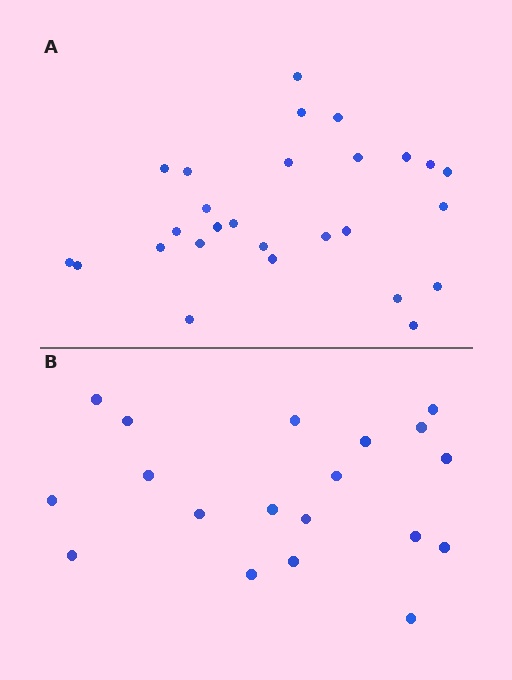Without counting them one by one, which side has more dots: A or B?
Region A (the top region) has more dots.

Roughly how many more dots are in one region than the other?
Region A has roughly 8 or so more dots than region B.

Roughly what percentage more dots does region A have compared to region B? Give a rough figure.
About 40% more.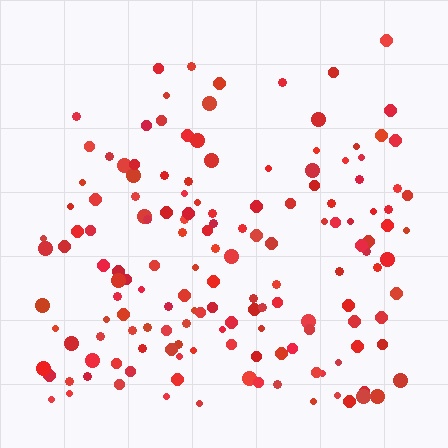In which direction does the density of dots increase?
From top to bottom, with the bottom side densest.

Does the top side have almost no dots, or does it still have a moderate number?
Still a moderate number, just noticeably fewer than the bottom.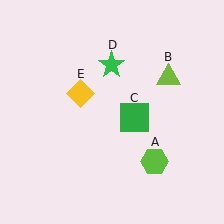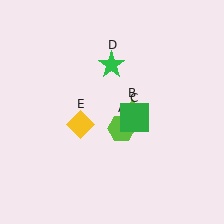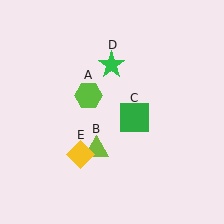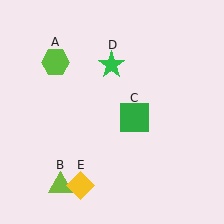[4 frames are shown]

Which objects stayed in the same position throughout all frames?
Green square (object C) and green star (object D) remained stationary.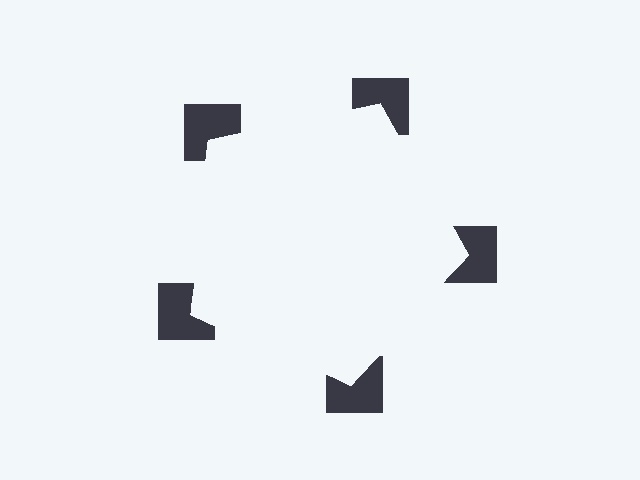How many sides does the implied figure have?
5 sides.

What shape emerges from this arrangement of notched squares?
An illusory pentagon — its edges are inferred from the aligned wedge cuts in the notched squares, not physically drawn.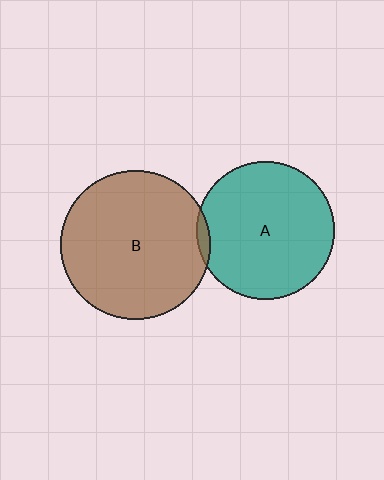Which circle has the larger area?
Circle B (brown).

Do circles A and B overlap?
Yes.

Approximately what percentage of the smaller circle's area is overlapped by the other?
Approximately 5%.